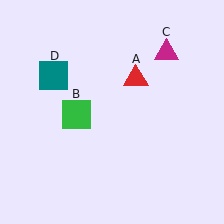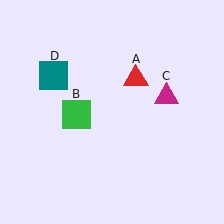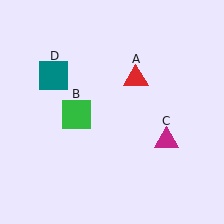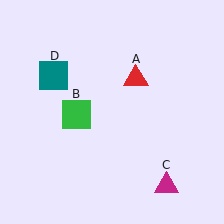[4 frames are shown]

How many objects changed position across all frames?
1 object changed position: magenta triangle (object C).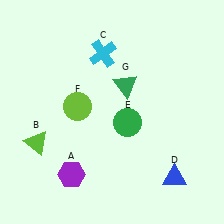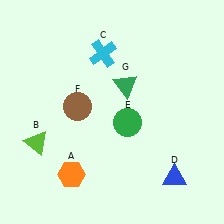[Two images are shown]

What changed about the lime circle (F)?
In Image 1, F is lime. In Image 2, it changed to brown.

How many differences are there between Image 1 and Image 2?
There are 2 differences between the two images.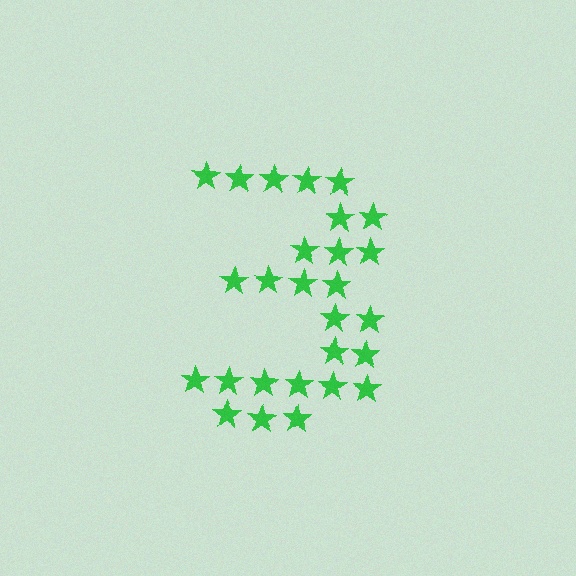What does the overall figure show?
The overall figure shows the digit 3.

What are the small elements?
The small elements are stars.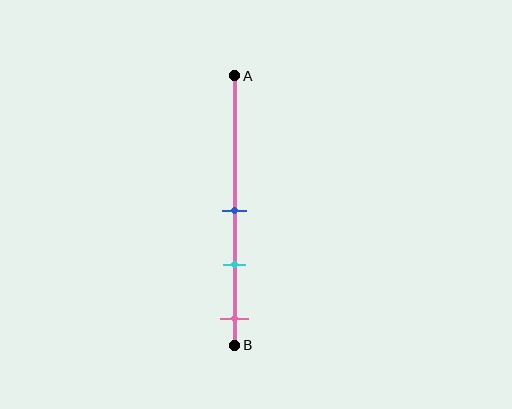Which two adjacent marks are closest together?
The blue and cyan marks are the closest adjacent pair.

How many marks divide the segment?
There are 3 marks dividing the segment.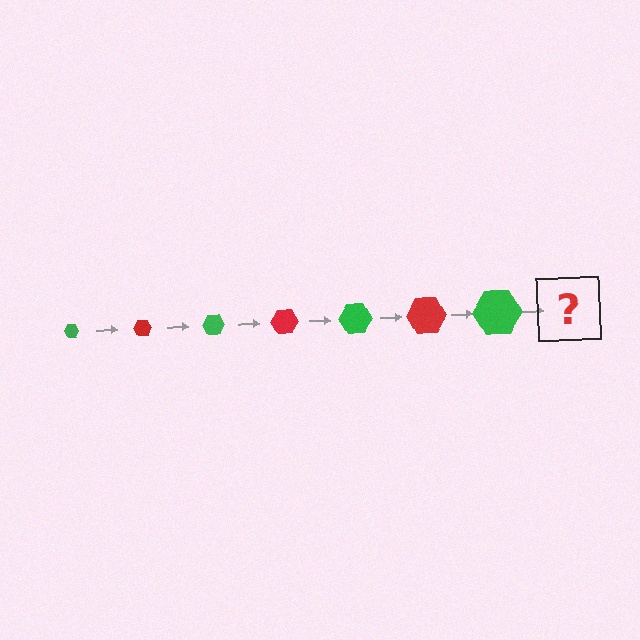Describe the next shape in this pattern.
It should be a red hexagon, larger than the previous one.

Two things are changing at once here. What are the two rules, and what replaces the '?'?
The two rules are that the hexagon grows larger each step and the color cycles through green and red. The '?' should be a red hexagon, larger than the previous one.